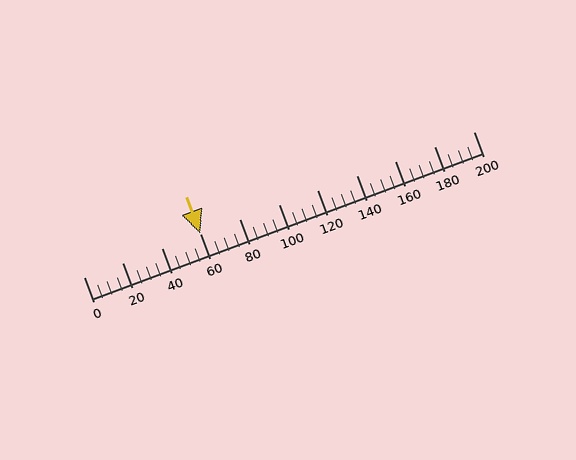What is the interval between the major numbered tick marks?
The major tick marks are spaced 20 units apart.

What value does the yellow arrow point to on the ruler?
The yellow arrow points to approximately 60.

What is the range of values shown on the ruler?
The ruler shows values from 0 to 200.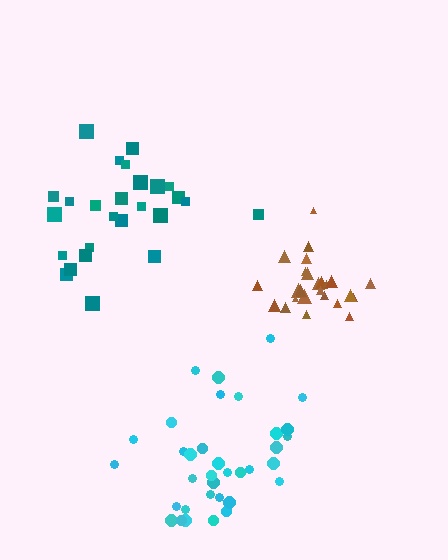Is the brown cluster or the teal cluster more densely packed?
Brown.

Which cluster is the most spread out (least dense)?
Teal.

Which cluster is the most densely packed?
Brown.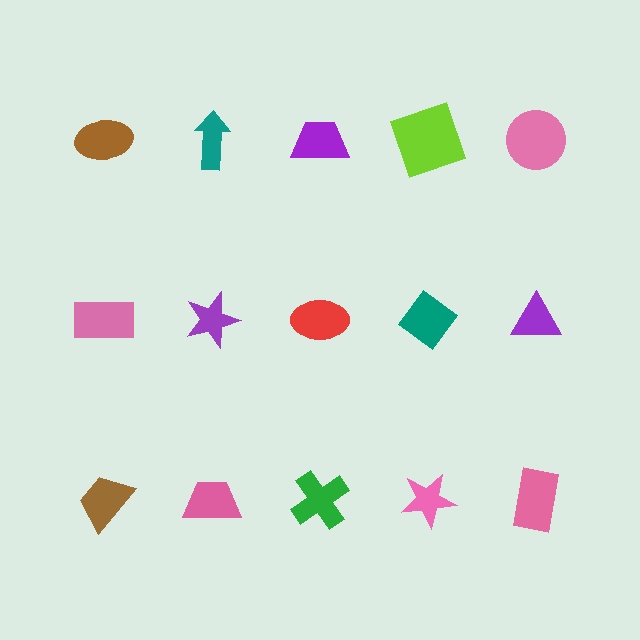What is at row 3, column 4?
A pink star.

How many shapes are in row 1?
5 shapes.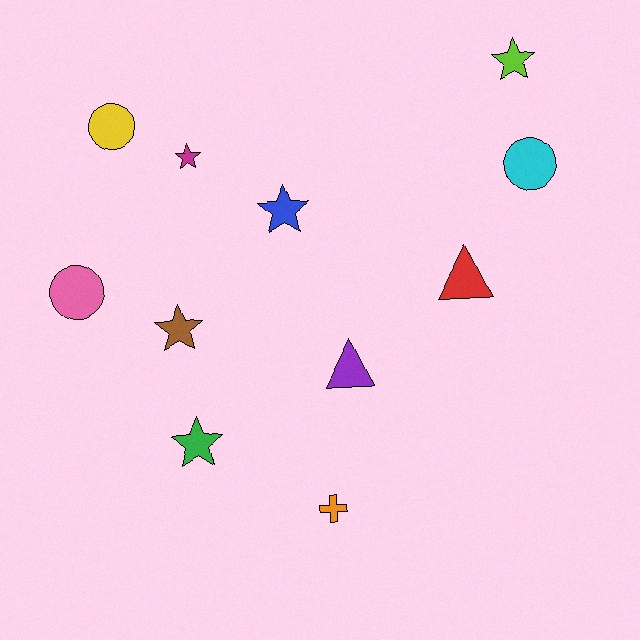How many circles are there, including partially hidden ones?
There are 3 circles.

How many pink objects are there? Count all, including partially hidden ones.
There is 1 pink object.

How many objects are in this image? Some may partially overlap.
There are 11 objects.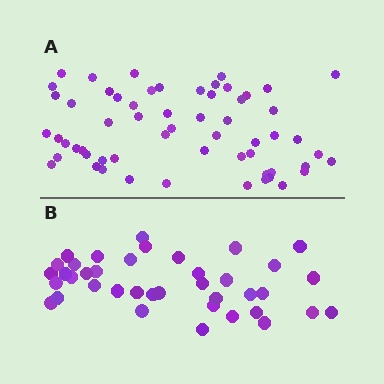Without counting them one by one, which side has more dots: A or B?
Region A (the top region) has more dots.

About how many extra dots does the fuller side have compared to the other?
Region A has approximately 20 more dots than region B.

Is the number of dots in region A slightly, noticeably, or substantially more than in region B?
Region A has substantially more. The ratio is roughly 1.5 to 1.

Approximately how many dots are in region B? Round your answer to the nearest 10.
About 40 dots. (The exact count is 39, which rounds to 40.)